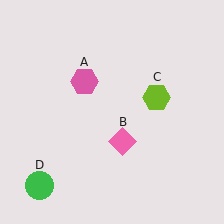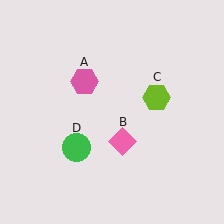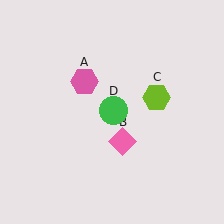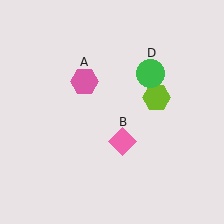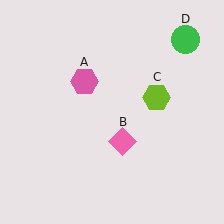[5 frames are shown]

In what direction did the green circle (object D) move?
The green circle (object D) moved up and to the right.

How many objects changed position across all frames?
1 object changed position: green circle (object D).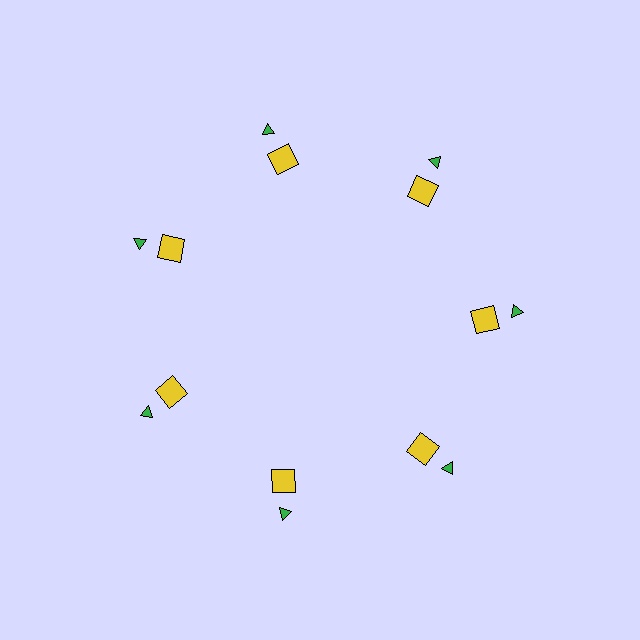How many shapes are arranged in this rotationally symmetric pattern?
There are 14 shapes, arranged in 7 groups of 2.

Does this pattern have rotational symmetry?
Yes, this pattern has 7-fold rotational symmetry. It looks the same after rotating 51 degrees around the center.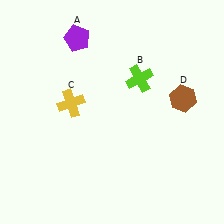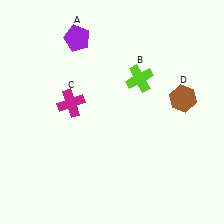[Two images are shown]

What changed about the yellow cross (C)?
In Image 1, C is yellow. In Image 2, it changed to magenta.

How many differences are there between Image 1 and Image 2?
There is 1 difference between the two images.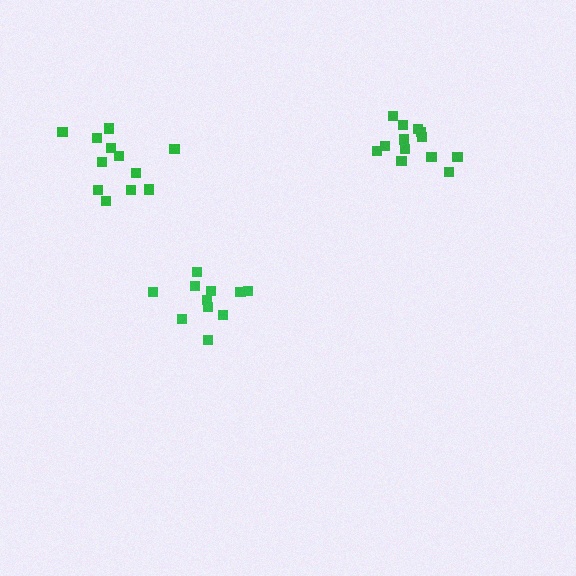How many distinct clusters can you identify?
There are 3 distinct clusters.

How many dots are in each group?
Group 1: 11 dots, Group 2: 13 dots, Group 3: 12 dots (36 total).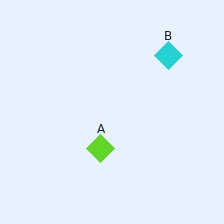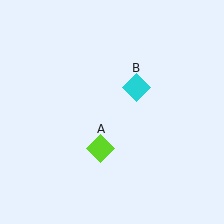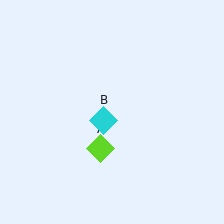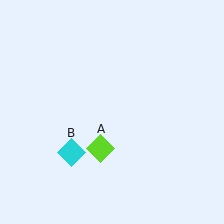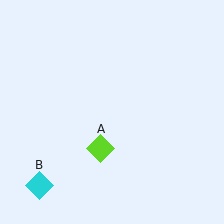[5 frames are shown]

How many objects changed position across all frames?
1 object changed position: cyan diamond (object B).